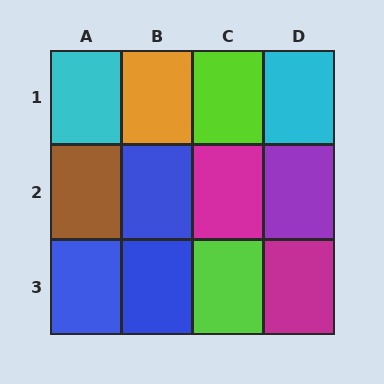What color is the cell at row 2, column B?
Blue.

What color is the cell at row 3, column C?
Lime.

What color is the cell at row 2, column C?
Magenta.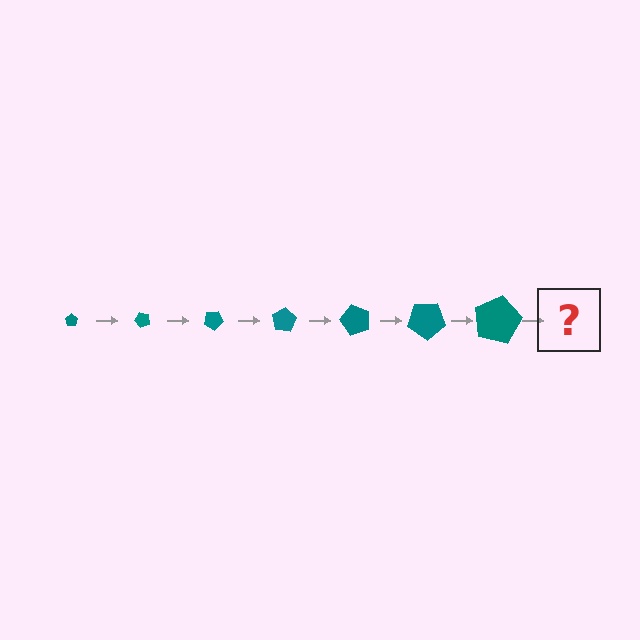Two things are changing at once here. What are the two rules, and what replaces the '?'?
The two rules are that the pentagon grows larger each step and it rotates 50 degrees each step. The '?' should be a pentagon, larger than the previous one and rotated 350 degrees from the start.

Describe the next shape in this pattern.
It should be a pentagon, larger than the previous one and rotated 350 degrees from the start.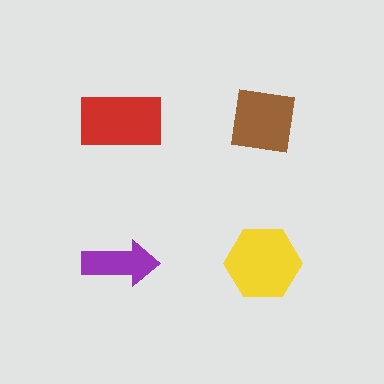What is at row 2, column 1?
A purple arrow.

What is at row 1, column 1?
A red rectangle.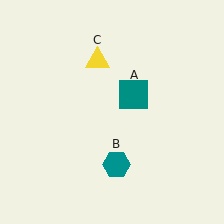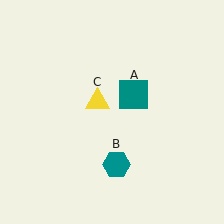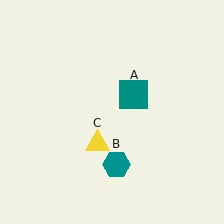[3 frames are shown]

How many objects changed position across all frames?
1 object changed position: yellow triangle (object C).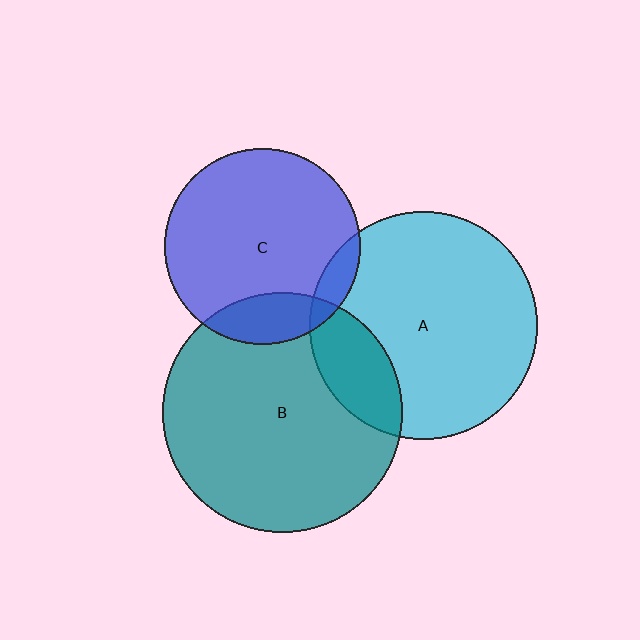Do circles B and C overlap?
Yes.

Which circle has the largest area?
Circle B (teal).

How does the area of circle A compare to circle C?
Approximately 1.3 times.